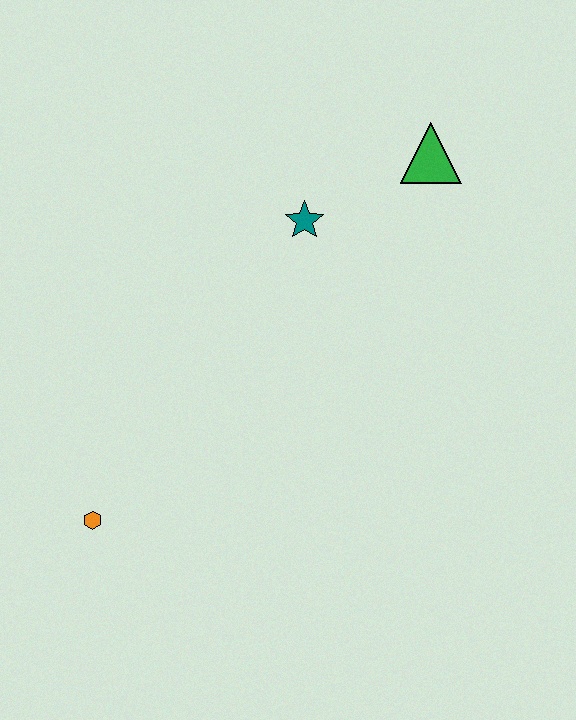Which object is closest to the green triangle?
The teal star is closest to the green triangle.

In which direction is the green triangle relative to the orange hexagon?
The green triangle is above the orange hexagon.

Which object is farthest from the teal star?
The orange hexagon is farthest from the teal star.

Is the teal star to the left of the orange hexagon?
No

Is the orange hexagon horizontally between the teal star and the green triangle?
No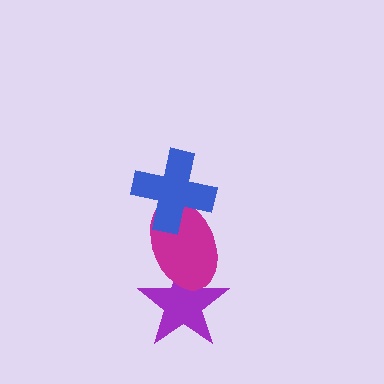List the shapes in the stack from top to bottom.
From top to bottom: the blue cross, the magenta ellipse, the purple star.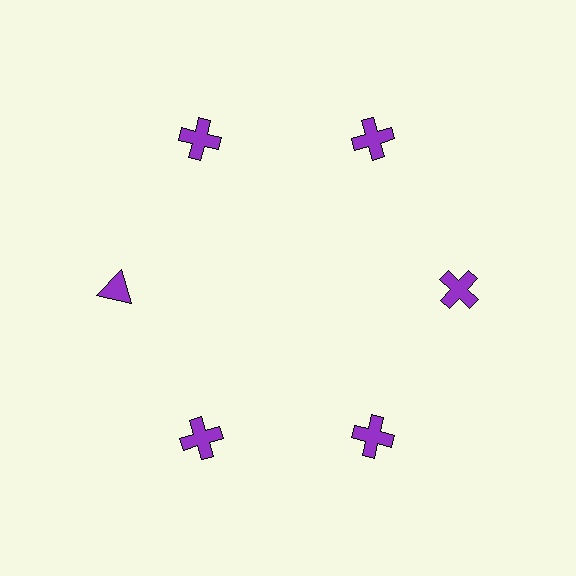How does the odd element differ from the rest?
It has a different shape: triangle instead of cross.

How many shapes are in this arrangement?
There are 6 shapes arranged in a ring pattern.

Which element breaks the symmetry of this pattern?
The purple triangle at roughly the 9 o'clock position breaks the symmetry. All other shapes are purple crosses.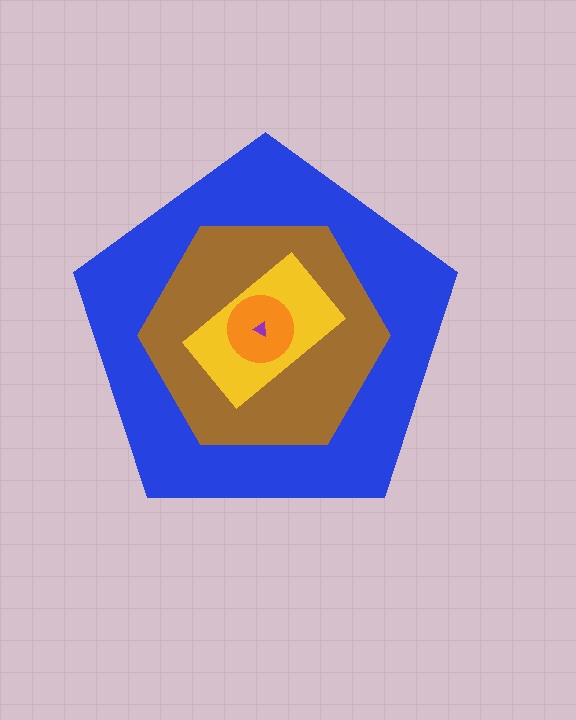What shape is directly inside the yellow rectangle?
The orange circle.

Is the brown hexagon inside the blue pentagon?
Yes.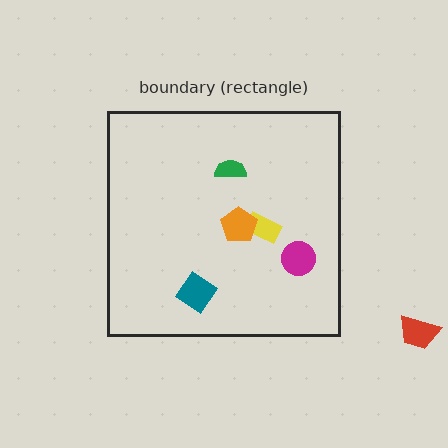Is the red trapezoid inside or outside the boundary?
Outside.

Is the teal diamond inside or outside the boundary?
Inside.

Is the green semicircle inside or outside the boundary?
Inside.